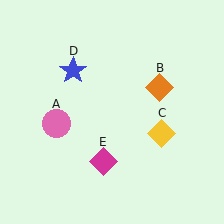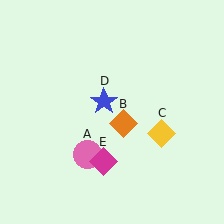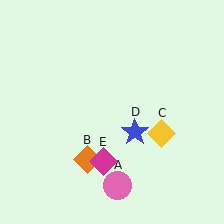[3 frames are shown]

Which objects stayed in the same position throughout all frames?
Yellow diamond (object C) and magenta diamond (object E) remained stationary.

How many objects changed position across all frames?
3 objects changed position: pink circle (object A), orange diamond (object B), blue star (object D).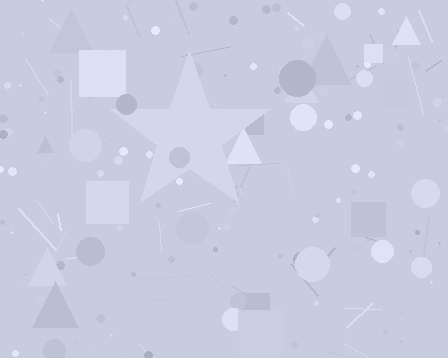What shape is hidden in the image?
A star is hidden in the image.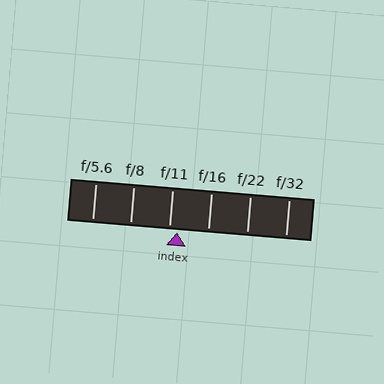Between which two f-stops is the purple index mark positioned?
The index mark is between f/11 and f/16.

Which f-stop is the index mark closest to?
The index mark is closest to f/11.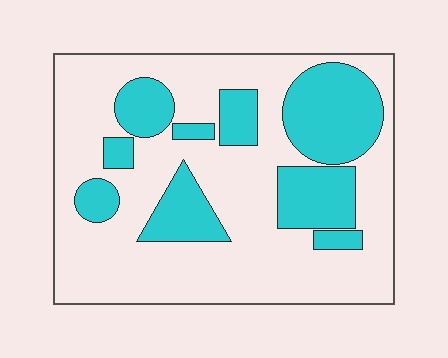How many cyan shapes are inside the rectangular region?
9.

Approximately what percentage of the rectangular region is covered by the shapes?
Approximately 30%.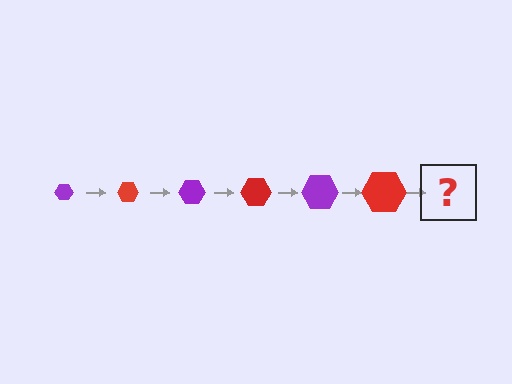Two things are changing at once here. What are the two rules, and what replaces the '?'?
The two rules are that the hexagon grows larger each step and the color cycles through purple and red. The '?' should be a purple hexagon, larger than the previous one.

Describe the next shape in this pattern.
It should be a purple hexagon, larger than the previous one.